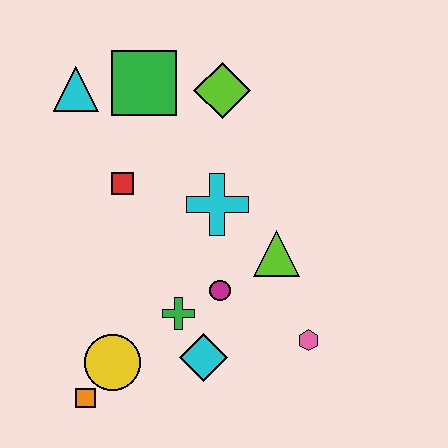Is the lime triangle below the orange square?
No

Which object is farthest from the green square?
The orange square is farthest from the green square.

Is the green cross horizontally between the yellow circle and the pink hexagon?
Yes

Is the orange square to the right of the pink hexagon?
No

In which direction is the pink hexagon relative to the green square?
The pink hexagon is below the green square.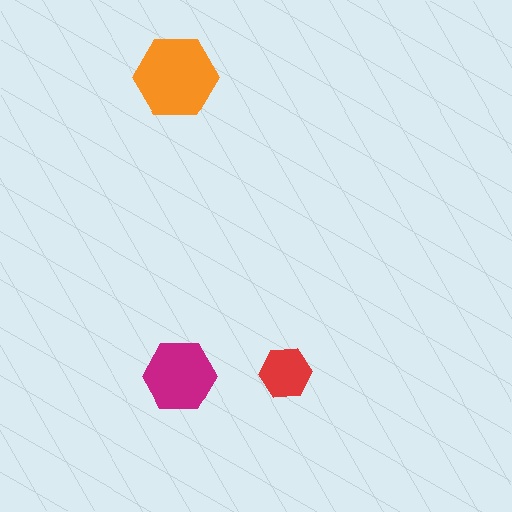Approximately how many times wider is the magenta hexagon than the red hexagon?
About 1.5 times wider.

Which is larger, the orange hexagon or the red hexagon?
The orange one.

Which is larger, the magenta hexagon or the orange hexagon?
The orange one.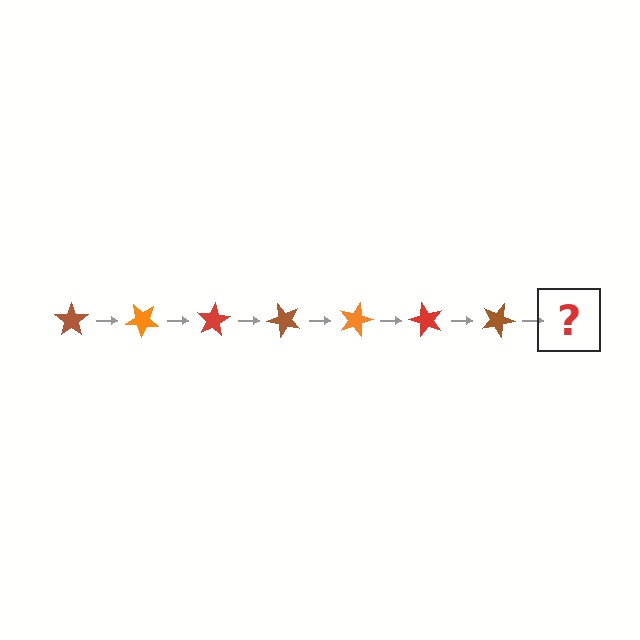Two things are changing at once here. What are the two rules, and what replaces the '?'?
The two rules are that it rotates 40 degrees each step and the color cycles through brown, orange, and red. The '?' should be an orange star, rotated 280 degrees from the start.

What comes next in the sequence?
The next element should be an orange star, rotated 280 degrees from the start.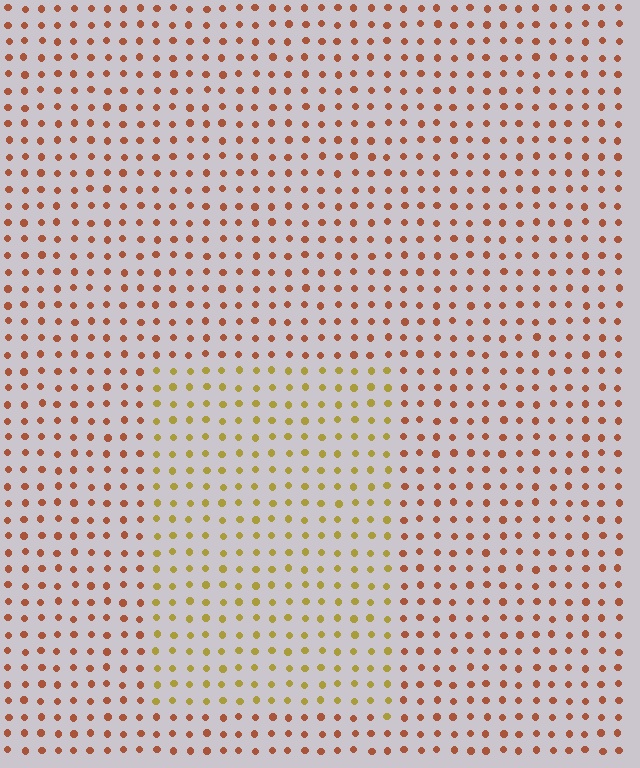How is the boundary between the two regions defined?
The boundary is defined purely by a slight shift in hue (about 39 degrees). Spacing, size, and orientation are identical on both sides.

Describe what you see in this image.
The image is filled with small brown elements in a uniform arrangement. A rectangle-shaped region is visible where the elements are tinted to a slightly different hue, forming a subtle color boundary.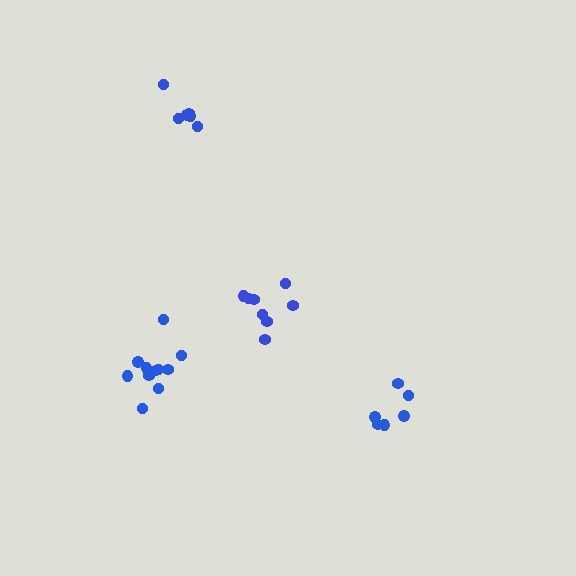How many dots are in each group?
Group 1: 6 dots, Group 2: 8 dots, Group 3: 6 dots, Group 4: 11 dots (31 total).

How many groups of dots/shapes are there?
There are 4 groups.